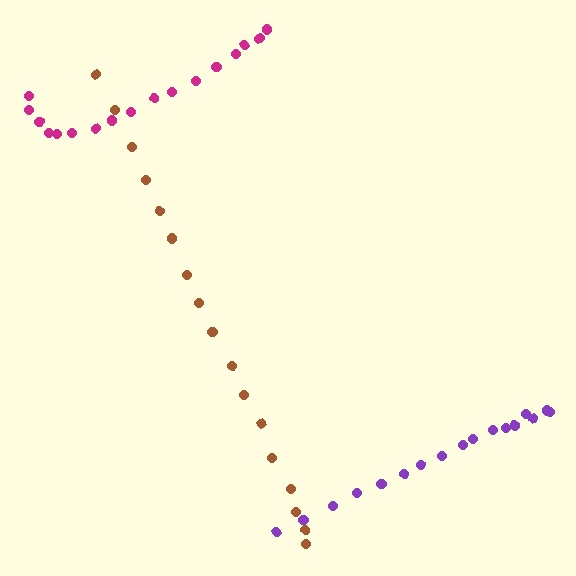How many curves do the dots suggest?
There are 3 distinct paths.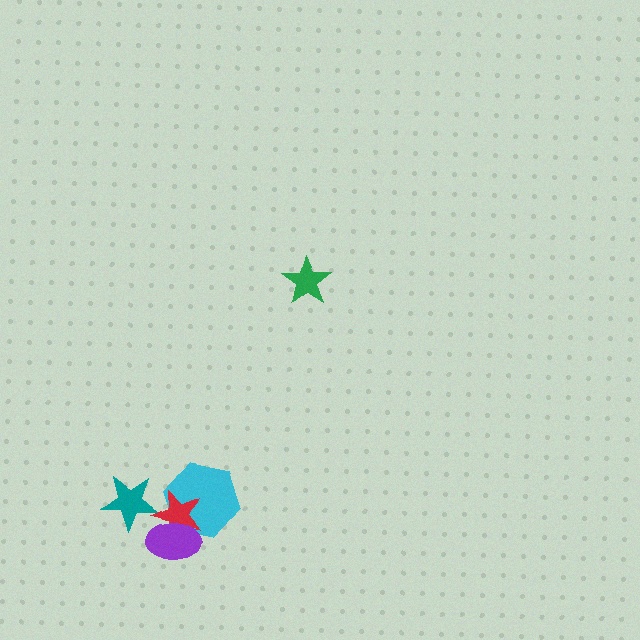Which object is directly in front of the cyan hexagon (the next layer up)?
The red star is directly in front of the cyan hexagon.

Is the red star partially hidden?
Yes, it is partially covered by another shape.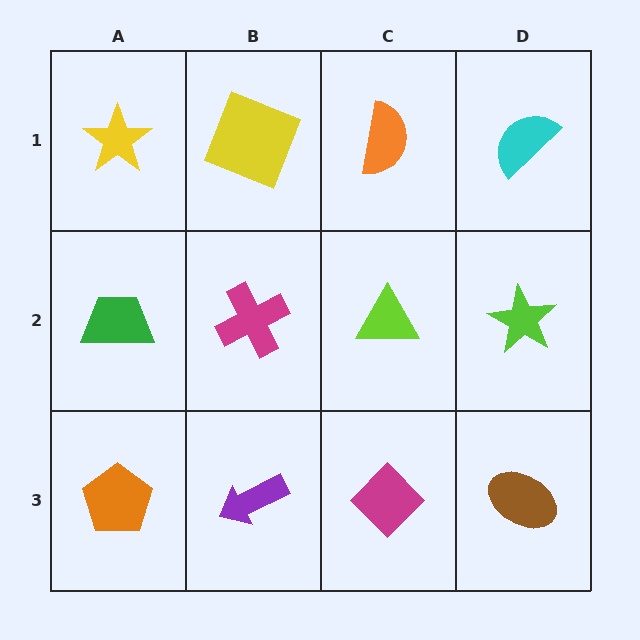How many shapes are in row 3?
4 shapes.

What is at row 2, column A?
A green trapezoid.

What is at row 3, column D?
A brown ellipse.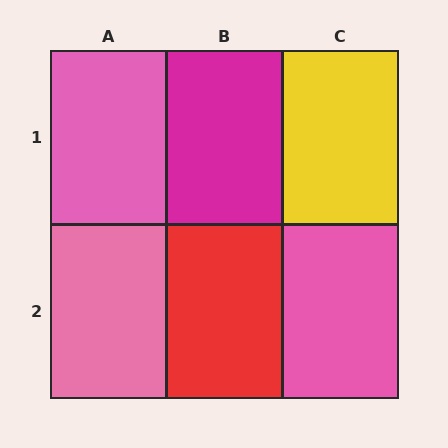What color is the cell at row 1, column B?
Magenta.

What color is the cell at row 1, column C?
Yellow.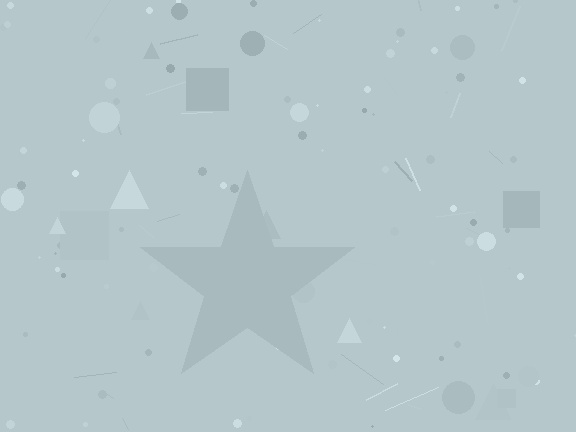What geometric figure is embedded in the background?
A star is embedded in the background.